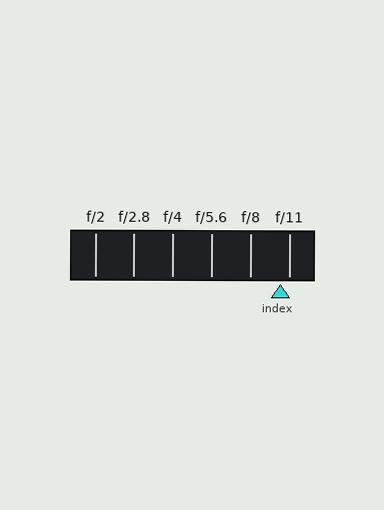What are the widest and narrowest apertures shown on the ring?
The widest aperture shown is f/2 and the narrowest is f/11.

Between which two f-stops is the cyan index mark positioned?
The index mark is between f/8 and f/11.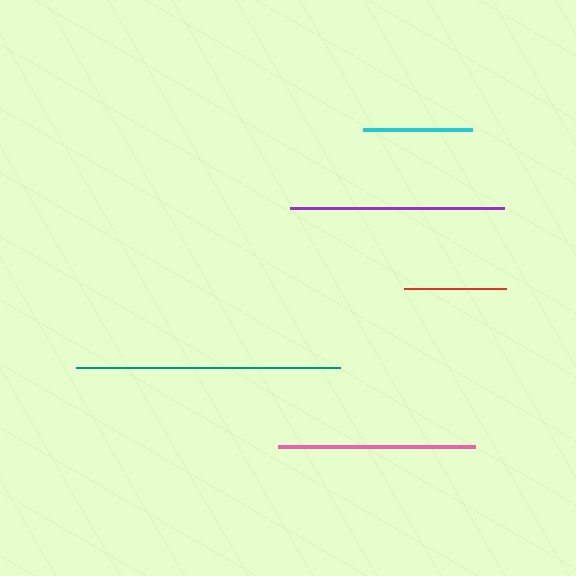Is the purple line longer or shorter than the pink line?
The purple line is longer than the pink line.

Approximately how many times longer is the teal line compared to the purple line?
The teal line is approximately 1.2 times the length of the purple line.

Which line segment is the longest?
The teal line is the longest at approximately 264 pixels.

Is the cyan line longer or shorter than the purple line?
The purple line is longer than the cyan line.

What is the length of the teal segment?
The teal segment is approximately 264 pixels long.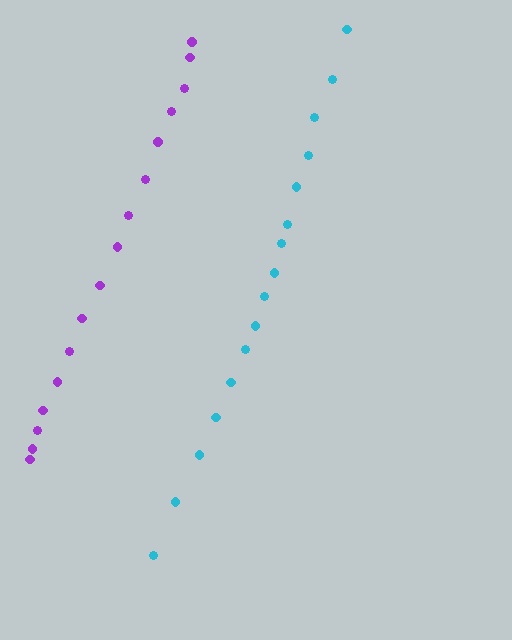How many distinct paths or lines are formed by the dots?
There are 2 distinct paths.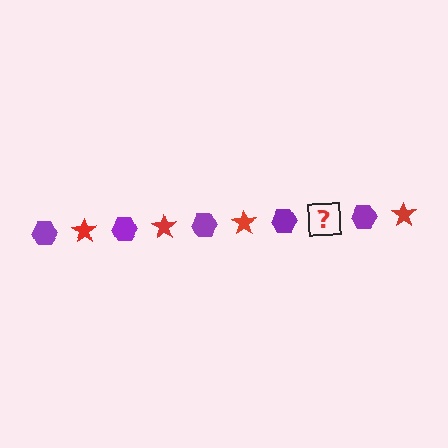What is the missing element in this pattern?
The missing element is a red star.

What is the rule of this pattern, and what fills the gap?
The rule is that the pattern alternates between purple hexagon and red star. The gap should be filled with a red star.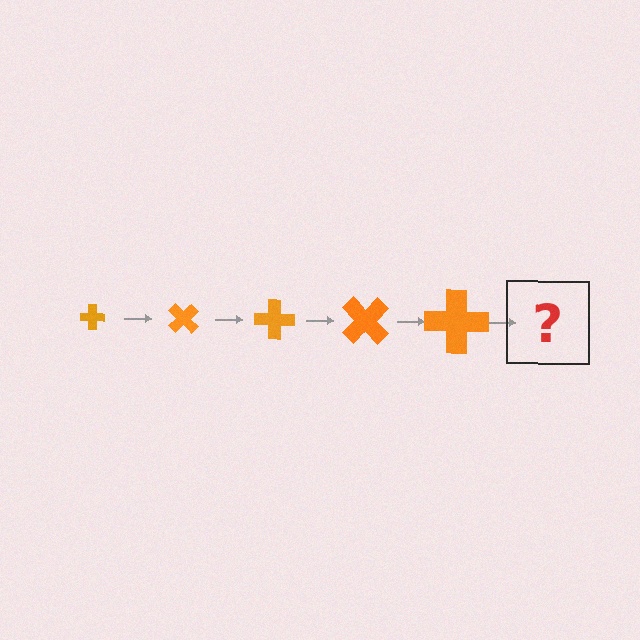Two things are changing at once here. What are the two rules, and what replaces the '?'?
The two rules are that the cross grows larger each step and it rotates 45 degrees each step. The '?' should be a cross, larger than the previous one and rotated 225 degrees from the start.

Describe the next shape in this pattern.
It should be a cross, larger than the previous one and rotated 225 degrees from the start.